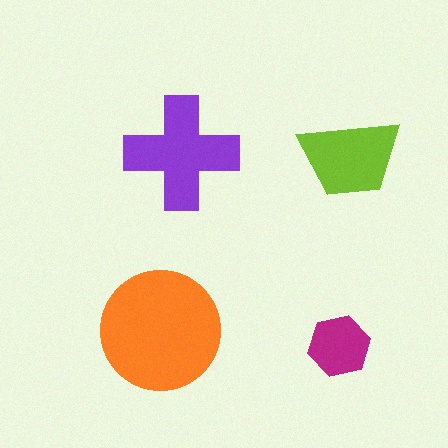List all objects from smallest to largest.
The magenta hexagon, the lime trapezoid, the purple cross, the orange circle.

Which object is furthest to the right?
The lime trapezoid is rightmost.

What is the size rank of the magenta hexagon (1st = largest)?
4th.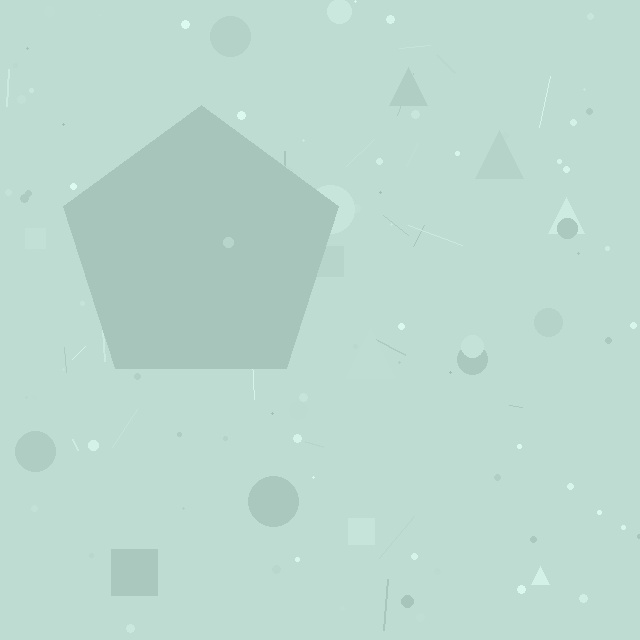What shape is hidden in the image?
A pentagon is hidden in the image.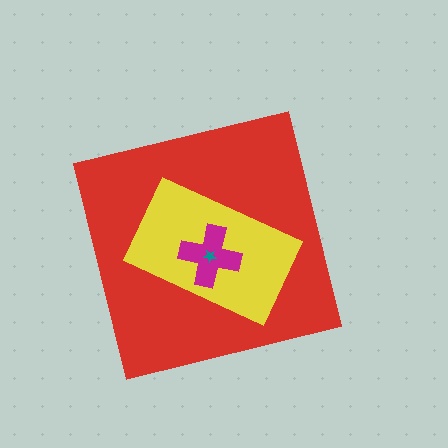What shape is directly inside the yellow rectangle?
The magenta cross.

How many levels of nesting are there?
4.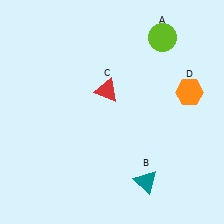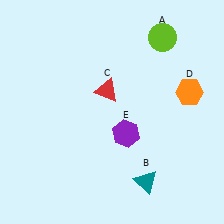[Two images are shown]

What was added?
A purple hexagon (E) was added in Image 2.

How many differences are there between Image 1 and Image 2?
There is 1 difference between the two images.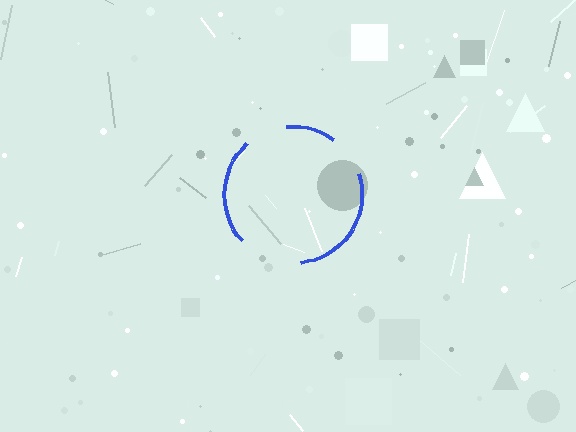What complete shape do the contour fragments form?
The contour fragments form a circle.